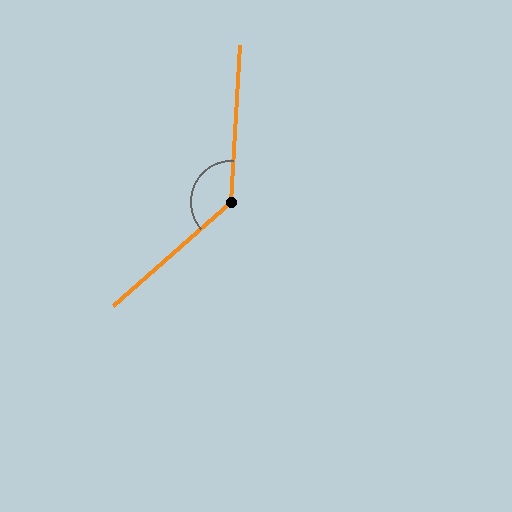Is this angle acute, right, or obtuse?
It is obtuse.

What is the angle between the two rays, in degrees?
Approximately 135 degrees.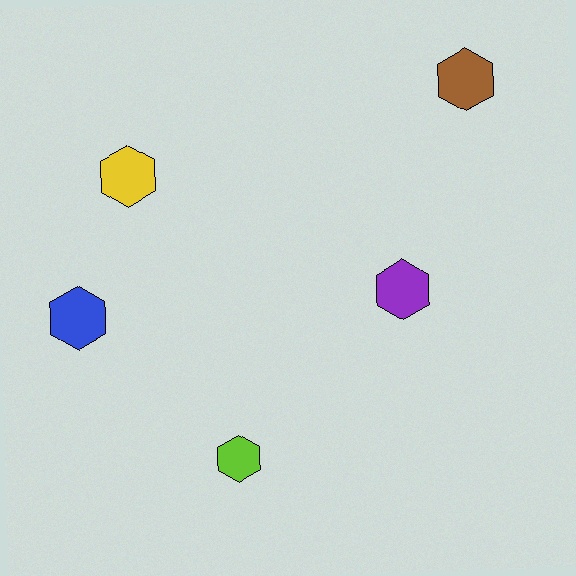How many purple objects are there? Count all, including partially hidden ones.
There is 1 purple object.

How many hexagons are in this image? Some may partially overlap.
There are 5 hexagons.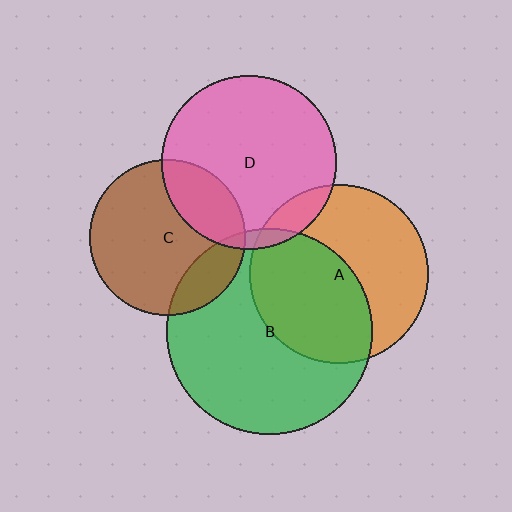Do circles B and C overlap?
Yes.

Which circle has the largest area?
Circle B (green).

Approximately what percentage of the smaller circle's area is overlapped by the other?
Approximately 15%.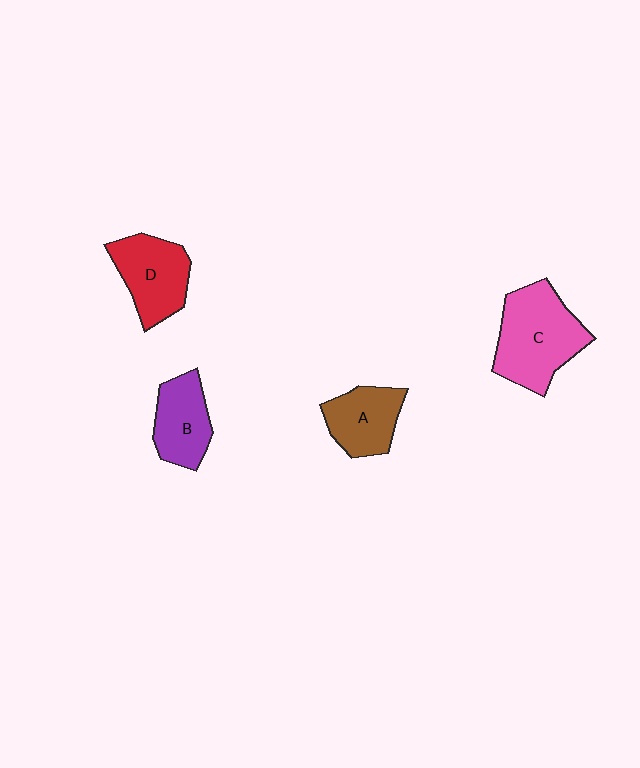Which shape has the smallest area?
Shape A (brown).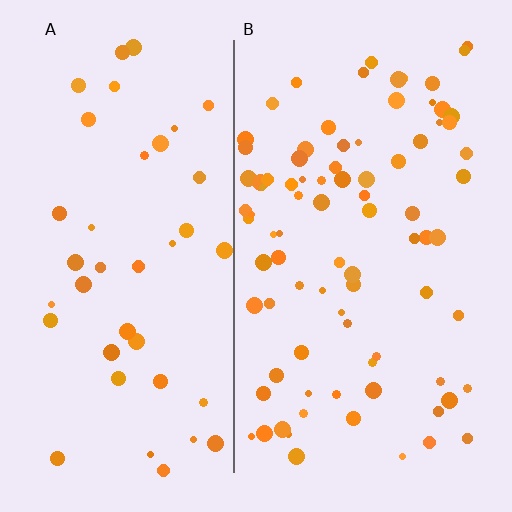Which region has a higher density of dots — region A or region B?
B (the right).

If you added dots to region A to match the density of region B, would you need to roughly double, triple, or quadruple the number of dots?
Approximately double.